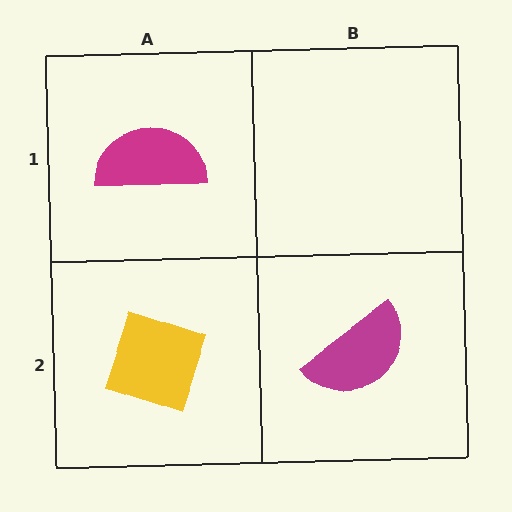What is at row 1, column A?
A magenta semicircle.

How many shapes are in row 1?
1 shape.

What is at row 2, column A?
A yellow diamond.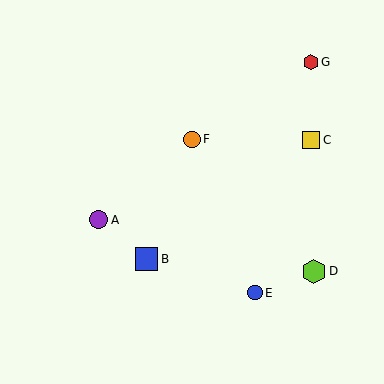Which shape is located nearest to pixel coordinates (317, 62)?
The red hexagon (labeled G) at (311, 62) is nearest to that location.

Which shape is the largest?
The lime hexagon (labeled D) is the largest.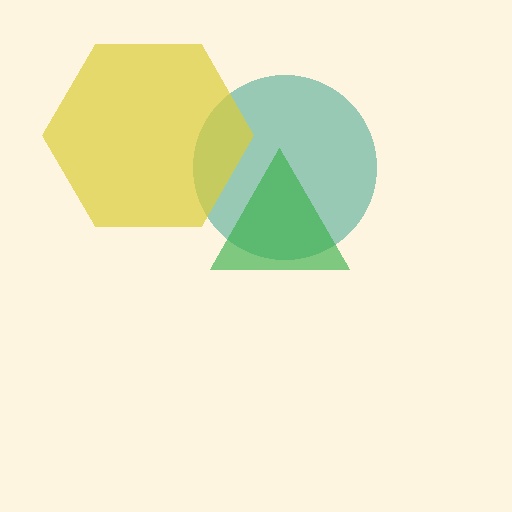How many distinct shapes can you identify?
There are 3 distinct shapes: a teal circle, a yellow hexagon, a green triangle.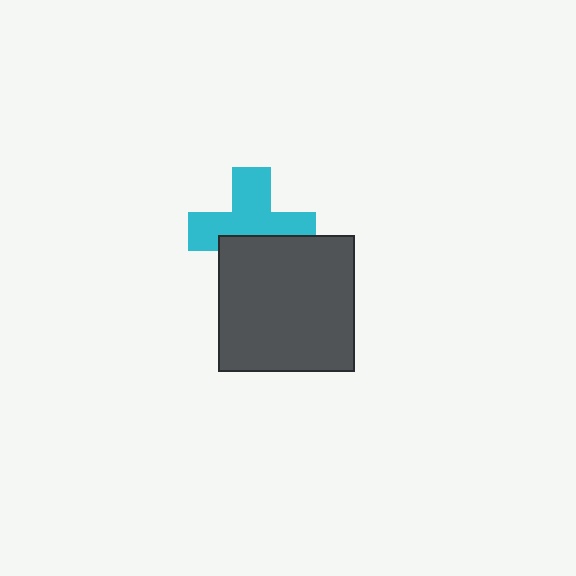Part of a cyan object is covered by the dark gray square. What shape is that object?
It is a cross.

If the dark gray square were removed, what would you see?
You would see the complete cyan cross.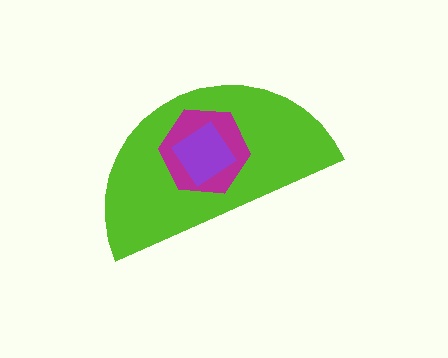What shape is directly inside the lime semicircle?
The magenta hexagon.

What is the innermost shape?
The purple diamond.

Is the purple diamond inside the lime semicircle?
Yes.